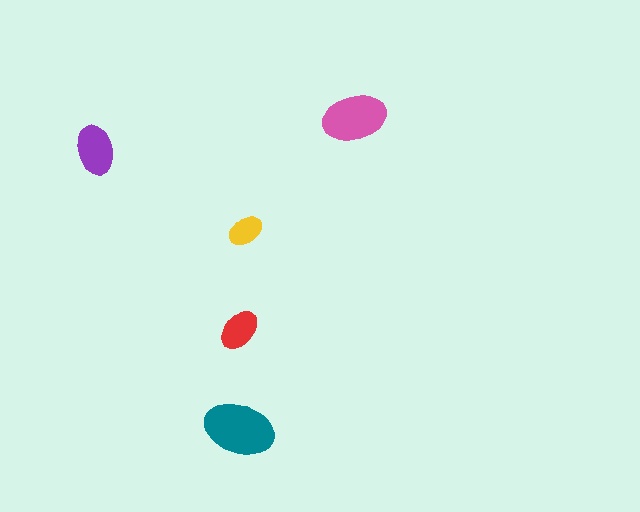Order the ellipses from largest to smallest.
the teal one, the pink one, the purple one, the red one, the yellow one.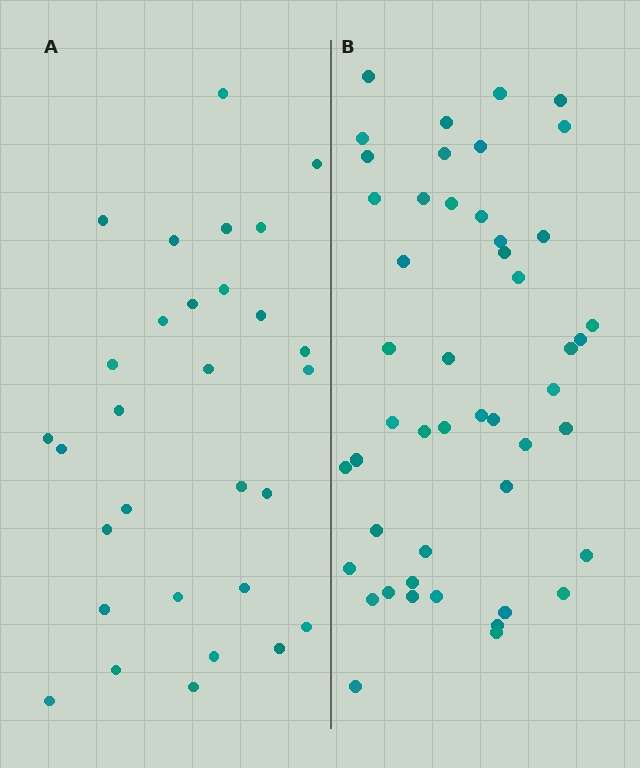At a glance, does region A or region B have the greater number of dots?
Region B (the right region) has more dots.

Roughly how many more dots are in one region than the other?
Region B has approximately 20 more dots than region A.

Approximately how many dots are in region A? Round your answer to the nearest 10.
About 30 dots.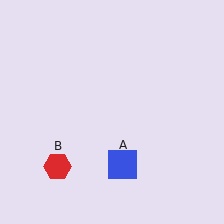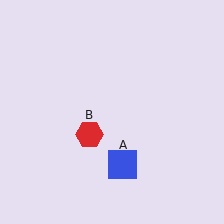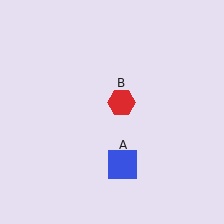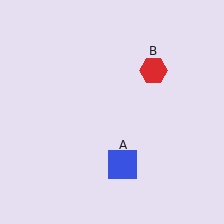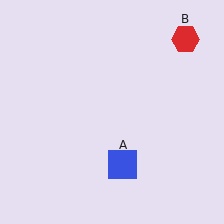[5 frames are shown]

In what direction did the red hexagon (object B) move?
The red hexagon (object B) moved up and to the right.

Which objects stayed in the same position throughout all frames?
Blue square (object A) remained stationary.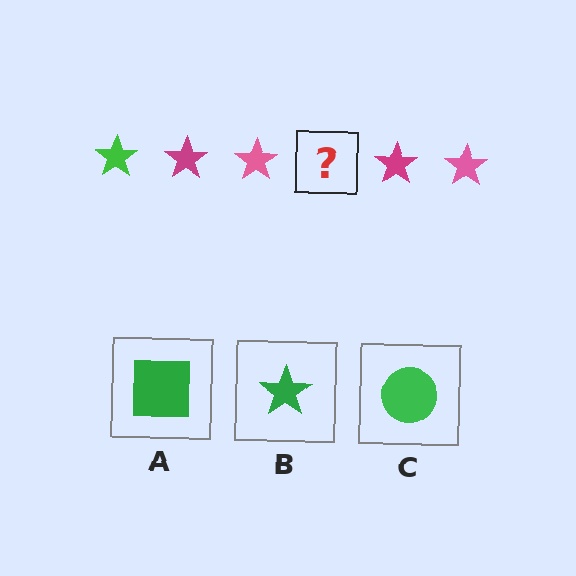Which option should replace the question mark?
Option B.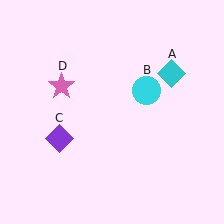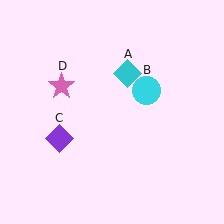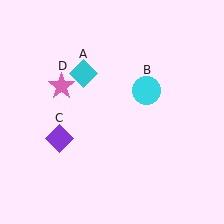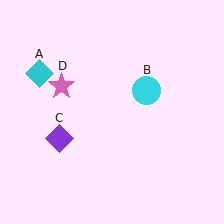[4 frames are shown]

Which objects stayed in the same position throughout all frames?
Cyan circle (object B) and purple diamond (object C) and pink star (object D) remained stationary.